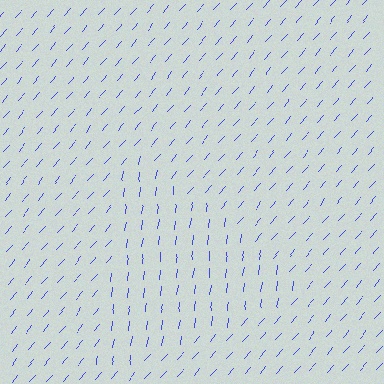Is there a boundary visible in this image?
Yes, there is a texture boundary formed by a change in line orientation.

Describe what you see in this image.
The image is filled with small blue line segments. A triangle region in the image has lines oriented differently from the surrounding lines, creating a visible texture boundary.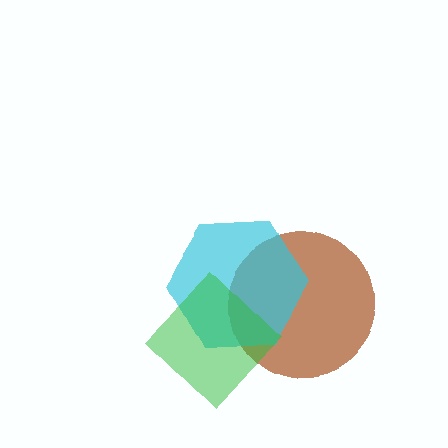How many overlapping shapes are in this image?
There are 3 overlapping shapes in the image.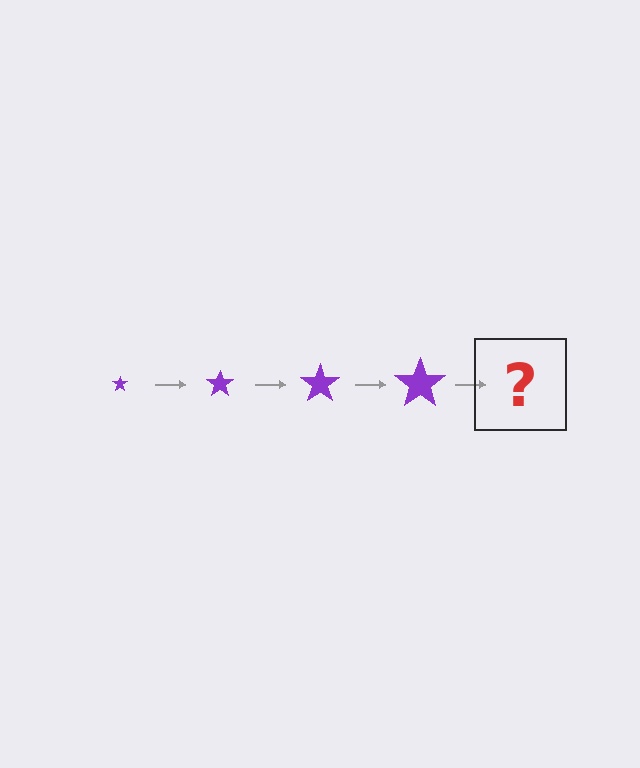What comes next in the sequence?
The next element should be a purple star, larger than the previous one.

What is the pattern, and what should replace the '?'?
The pattern is that the star gets progressively larger each step. The '?' should be a purple star, larger than the previous one.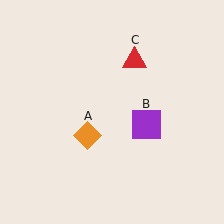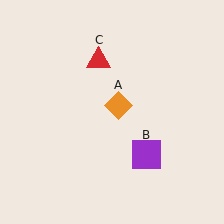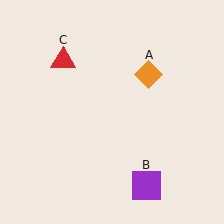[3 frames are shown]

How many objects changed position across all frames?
3 objects changed position: orange diamond (object A), purple square (object B), red triangle (object C).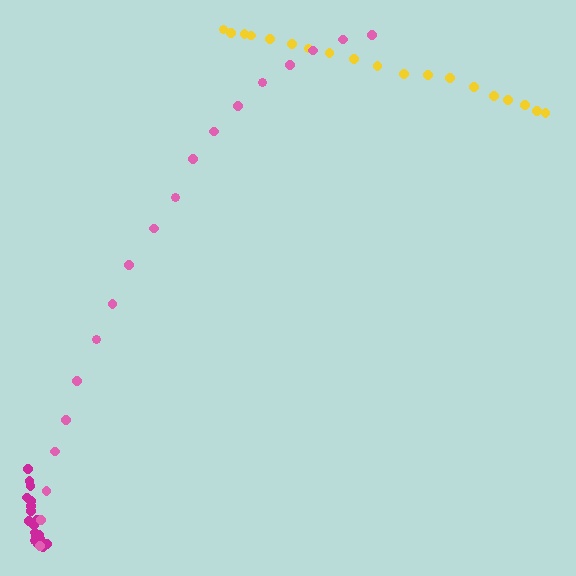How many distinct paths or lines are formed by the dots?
There are 3 distinct paths.